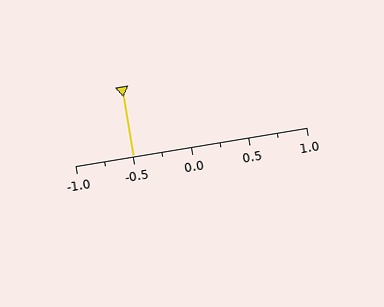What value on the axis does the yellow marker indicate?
The marker indicates approximately -0.5.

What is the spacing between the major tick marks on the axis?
The major ticks are spaced 0.5 apart.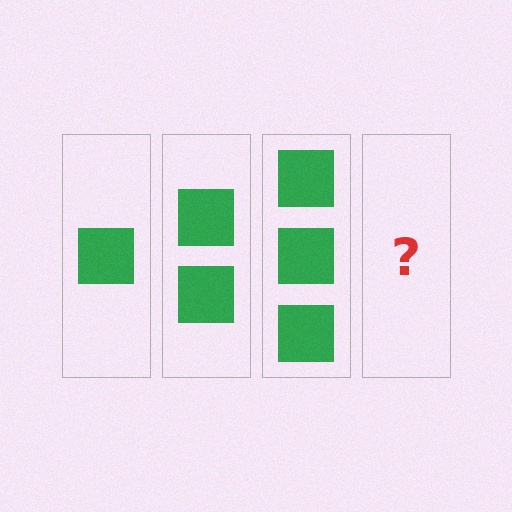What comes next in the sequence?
The next element should be 4 squares.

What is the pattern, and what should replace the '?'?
The pattern is that each step adds one more square. The '?' should be 4 squares.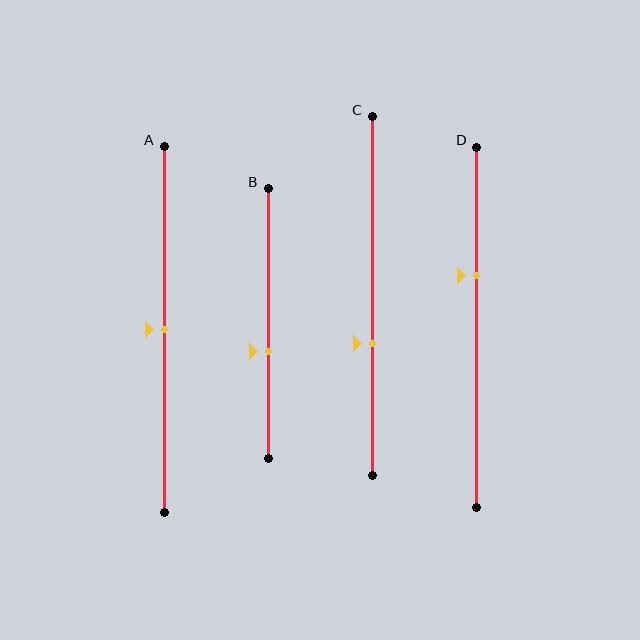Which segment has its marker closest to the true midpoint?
Segment A has its marker closest to the true midpoint.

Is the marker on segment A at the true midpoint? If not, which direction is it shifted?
Yes, the marker on segment A is at the true midpoint.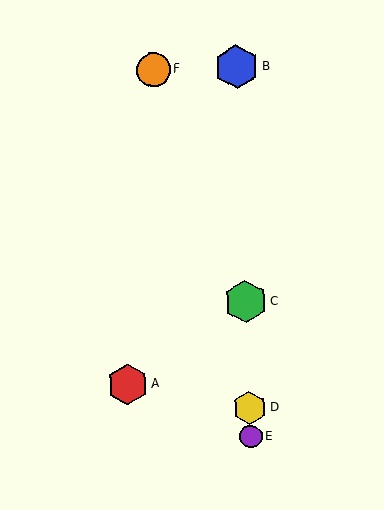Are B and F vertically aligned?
No, B is at x≈237 and F is at x≈153.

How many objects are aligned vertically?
4 objects (B, C, D, E) are aligned vertically.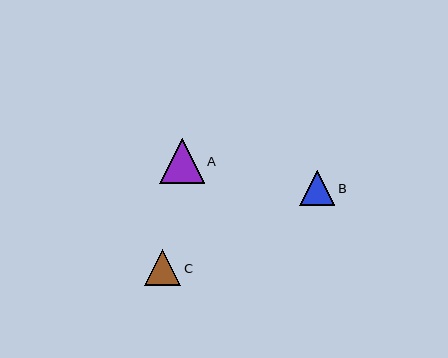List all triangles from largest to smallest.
From largest to smallest: A, C, B.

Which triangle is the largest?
Triangle A is the largest with a size of approximately 45 pixels.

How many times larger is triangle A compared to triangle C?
Triangle A is approximately 1.2 times the size of triangle C.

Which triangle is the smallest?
Triangle B is the smallest with a size of approximately 35 pixels.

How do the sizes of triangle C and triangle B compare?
Triangle C and triangle B are approximately the same size.